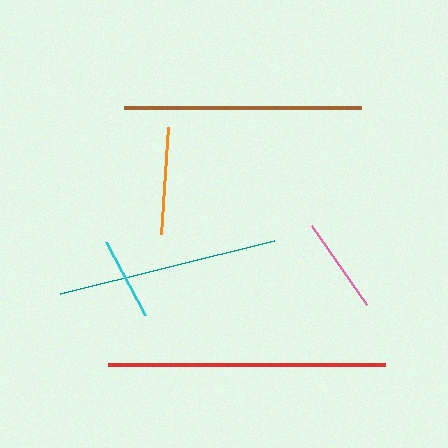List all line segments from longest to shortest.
From longest to shortest: red, brown, teal, orange, pink, cyan.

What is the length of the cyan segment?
The cyan segment is approximately 83 pixels long.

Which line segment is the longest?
The red line is the longest at approximately 277 pixels.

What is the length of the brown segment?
The brown segment is approximately 237 pixels long.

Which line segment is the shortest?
The cyan line is the shortest at approximately 83 pixels.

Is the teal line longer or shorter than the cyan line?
The teal line is longer than the cyan line.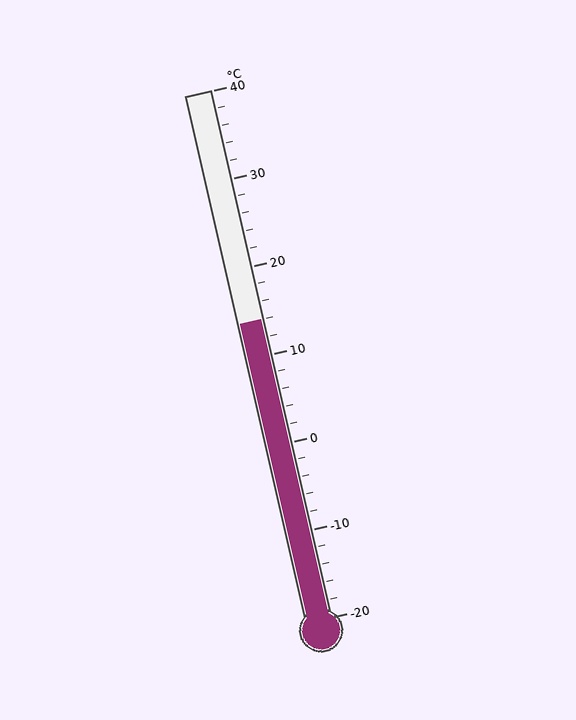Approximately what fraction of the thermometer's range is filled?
The thermometer is filled to approximately 55% of its range.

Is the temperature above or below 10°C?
The temperature is above 10°C.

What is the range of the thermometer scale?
The thermometer scale ranges from -20°C to 40°C.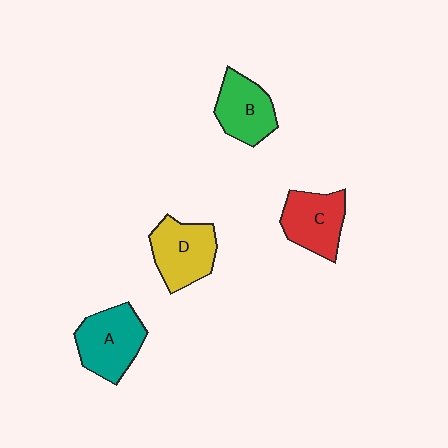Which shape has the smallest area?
Shape B (green).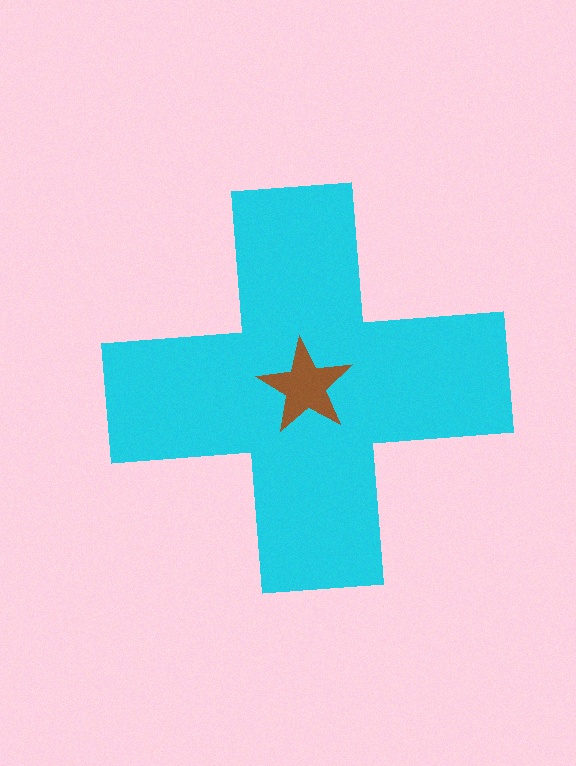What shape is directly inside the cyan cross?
The brown star.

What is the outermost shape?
The cyan cross.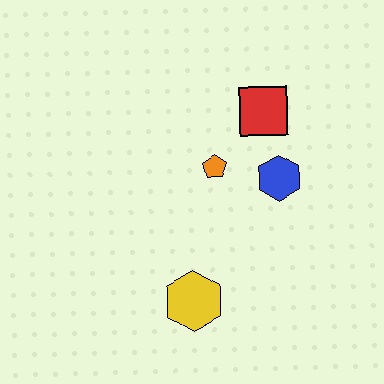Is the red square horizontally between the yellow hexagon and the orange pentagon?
No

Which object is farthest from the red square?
The yellow hexagon is farthest from the red square.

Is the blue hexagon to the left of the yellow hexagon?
No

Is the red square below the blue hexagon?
No